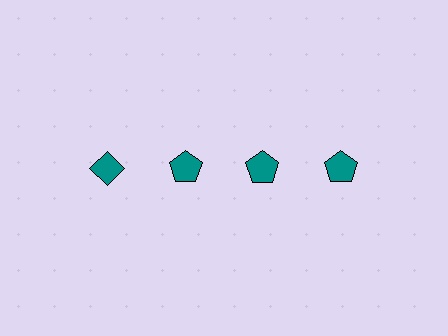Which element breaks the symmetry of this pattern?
The teal diamond in the top row, leftmost column breaks the symmetry. All other shapes are teal pentagons.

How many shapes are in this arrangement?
There are 4 shapes arranged in a grid pattern.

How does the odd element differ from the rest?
It has a different shape: diamond instead of pentagon.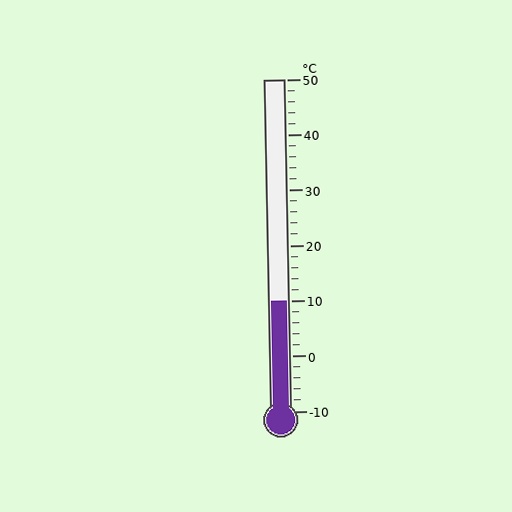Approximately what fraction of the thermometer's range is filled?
The thermometer is filled to approximately 35% of its range.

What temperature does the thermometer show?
The thermometer shows approximately 10°C.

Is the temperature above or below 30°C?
The temperature is below 30°C.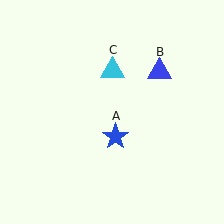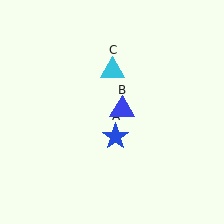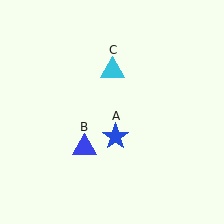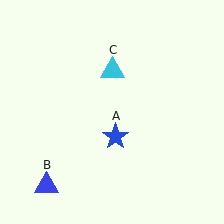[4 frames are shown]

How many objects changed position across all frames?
1 object changed position: blue triangle (object B).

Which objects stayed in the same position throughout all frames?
Blue star (object A) and cyan triangle (object C) remained stationary.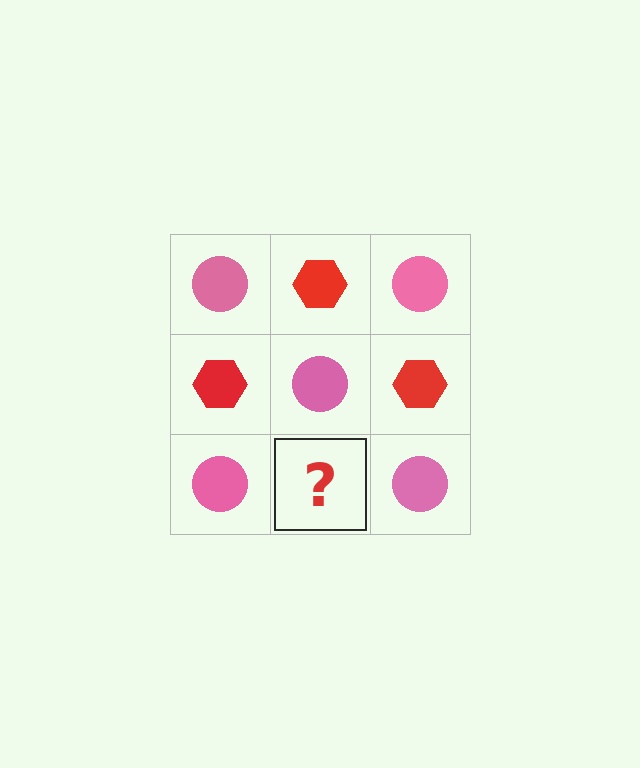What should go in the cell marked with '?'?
The missing cell should contain a red hexagon.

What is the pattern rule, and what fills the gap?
The rule is that it alternates pink circle and red hexagon in a checkerboard pattern. The gap should be filled with a red hexagon.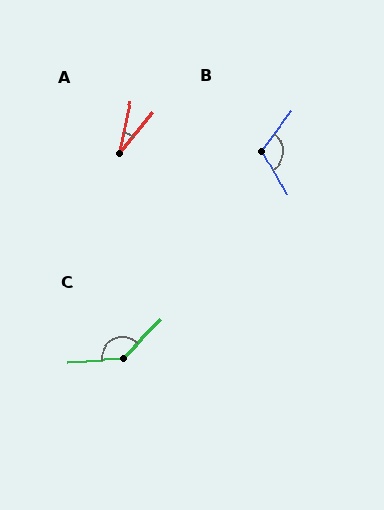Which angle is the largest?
C, at approximately 138 degrees.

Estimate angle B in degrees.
Approximately 114 degrees.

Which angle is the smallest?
A, at approximately 27 degrees.